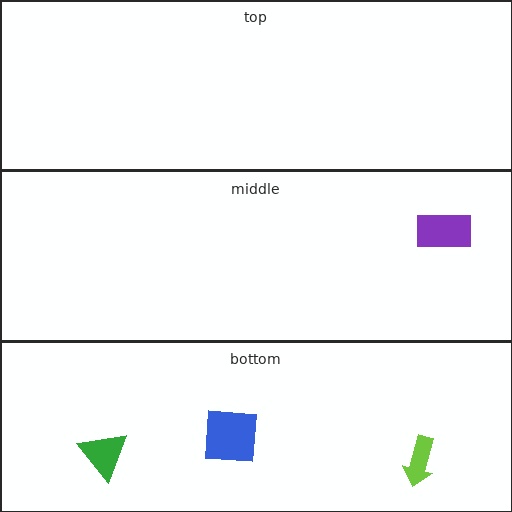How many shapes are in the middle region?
1.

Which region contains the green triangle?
The bottom region.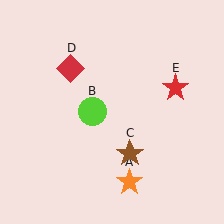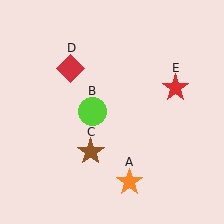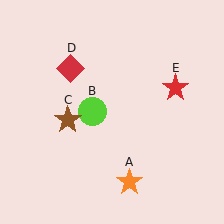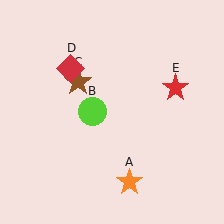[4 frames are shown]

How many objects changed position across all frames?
1 object changed position: brown star (object C).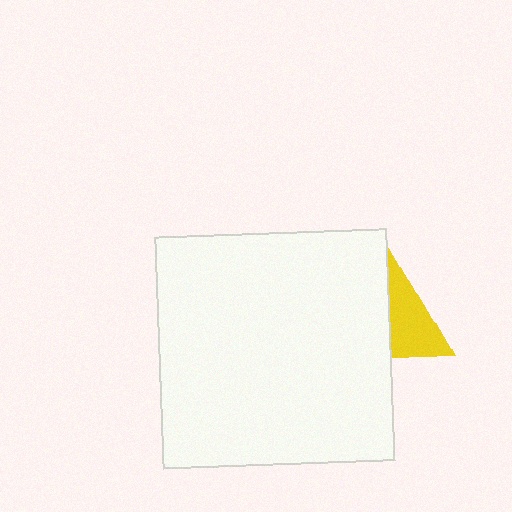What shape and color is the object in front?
The object in front is a white square.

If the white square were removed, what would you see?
You would see the complete yellow triangle.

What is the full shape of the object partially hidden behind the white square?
The partially hidden object is a yellow triangle.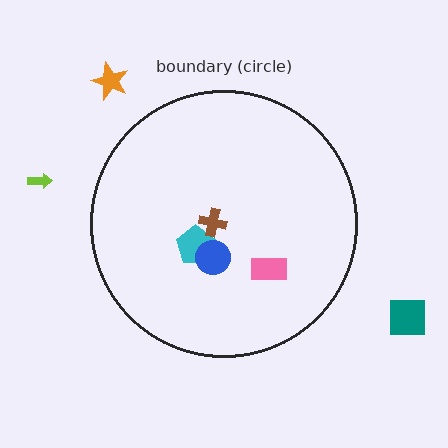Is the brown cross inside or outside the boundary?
Inside.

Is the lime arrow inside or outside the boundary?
Outside.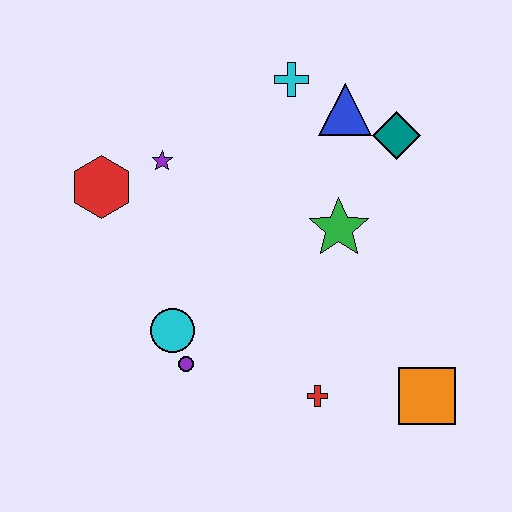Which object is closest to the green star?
The teal diamond is closest to the green star.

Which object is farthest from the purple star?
The orange square is farthest from the purple star.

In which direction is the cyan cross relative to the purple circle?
The cyan cross is above the purple circle.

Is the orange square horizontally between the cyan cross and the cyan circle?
No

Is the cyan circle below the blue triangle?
Yes